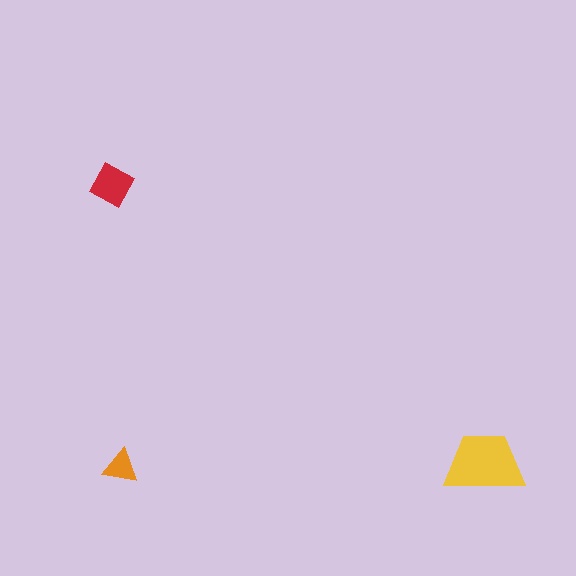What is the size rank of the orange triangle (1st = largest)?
3rd.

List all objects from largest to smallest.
The yellow trapezoid, the red square, the orange triangle.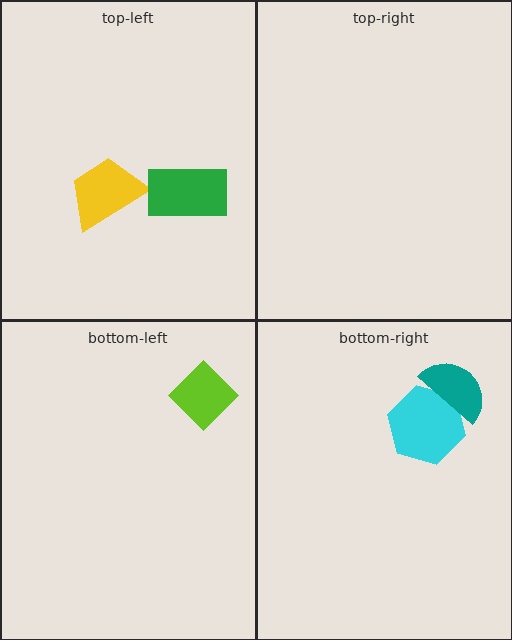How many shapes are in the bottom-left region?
1.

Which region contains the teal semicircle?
The bottom-right region.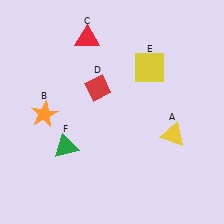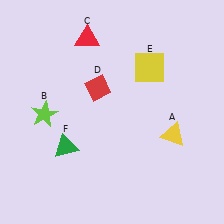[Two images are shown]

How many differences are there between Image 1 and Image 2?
There is 1 difference between the two images.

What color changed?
The star (B) changed from orange in Image 1 to lime in Image 2.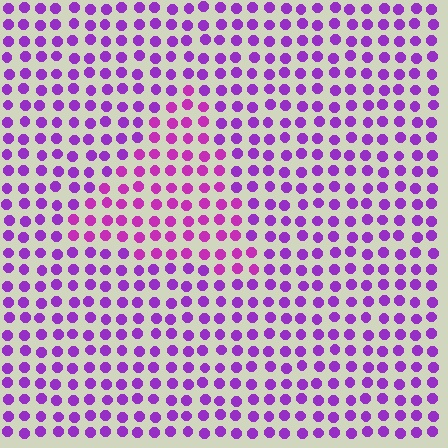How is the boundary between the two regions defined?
The boundary is defined purely by a slight shift in hue (about 24 degrees). Spacing, size, and orientation are identical on both sides.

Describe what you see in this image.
The image is filled with small purple elements in a uniform arrangement. A triangle-shaped region is visible where the elements are tinted to a slightly different hue, forming a subtle color boundary.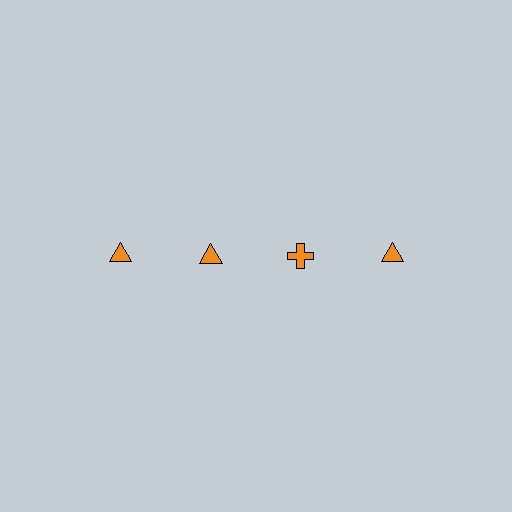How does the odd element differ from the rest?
It has a different shape: cross instead of triangle.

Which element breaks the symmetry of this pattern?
The orange cross in the top row, center column breaks the symmetry. All other shapes are orange triangles.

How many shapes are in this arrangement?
There are 4 shapes arranged in a grid pattern.